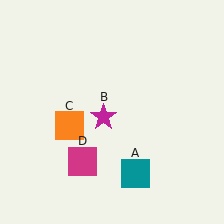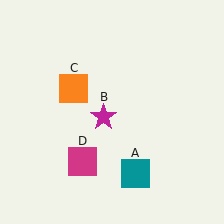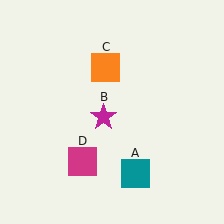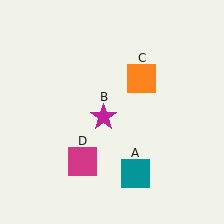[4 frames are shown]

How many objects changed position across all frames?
1 object changed position: orange square (object C).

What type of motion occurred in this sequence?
The orange square (object C) rotated clockwise around the center of the scene.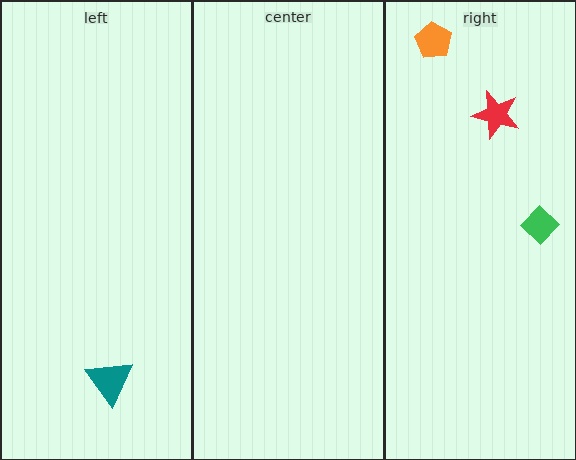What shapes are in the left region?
The teal triangle.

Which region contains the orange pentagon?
The right region.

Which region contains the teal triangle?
The left region.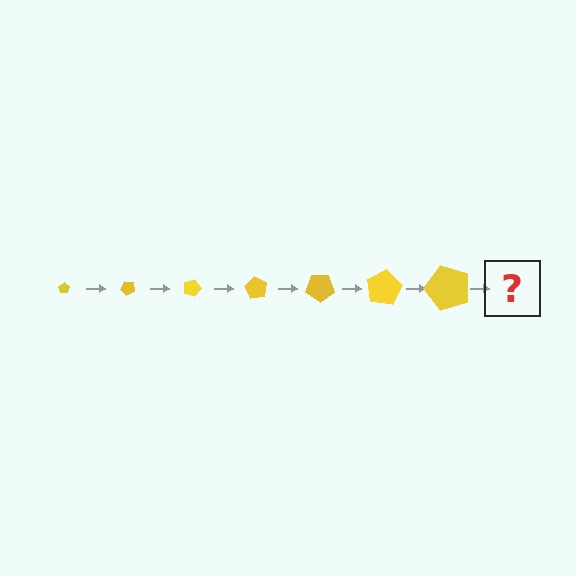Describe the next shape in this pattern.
It should be a pentagon, larger than the previous one and rotated 315 degrees from the start.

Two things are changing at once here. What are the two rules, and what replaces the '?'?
The two rules are that the pentagon grows larger each step and it rotates 45 degrees each step. The '?' should be a pentagon, larger than the previous one and rotated 315 degrees from the start.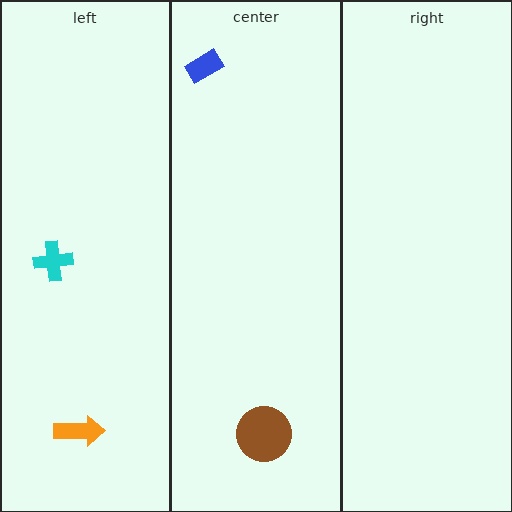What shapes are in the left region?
The cyan cross, the orange arrow.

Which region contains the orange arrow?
The left region.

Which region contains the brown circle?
The center region.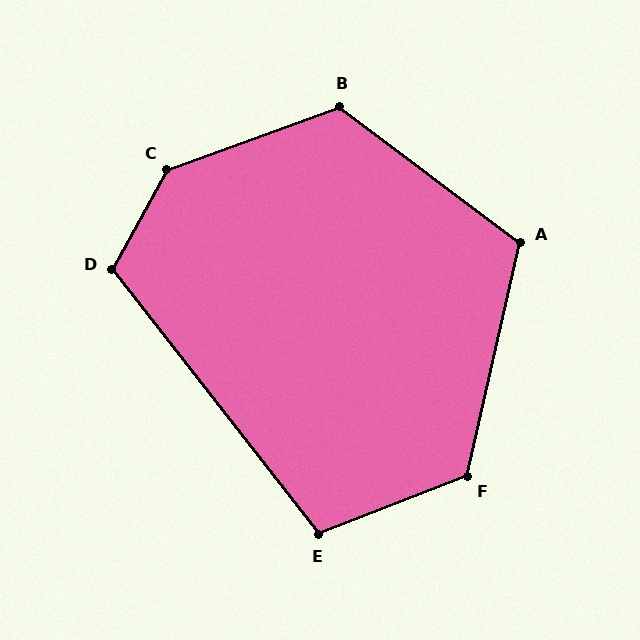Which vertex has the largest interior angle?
C, at approximately 139 degrees.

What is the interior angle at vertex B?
Approximately 123 degrees (obtuse).